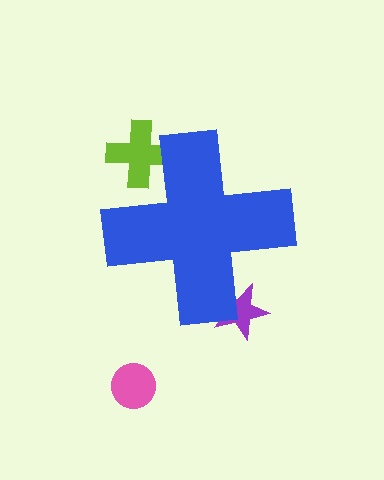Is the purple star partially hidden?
Yes, the purple star is partially hidden behind the blue cross.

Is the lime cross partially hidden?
Yes, the lime cross is partially hidden behind the blue cross.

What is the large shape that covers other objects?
A blue cross.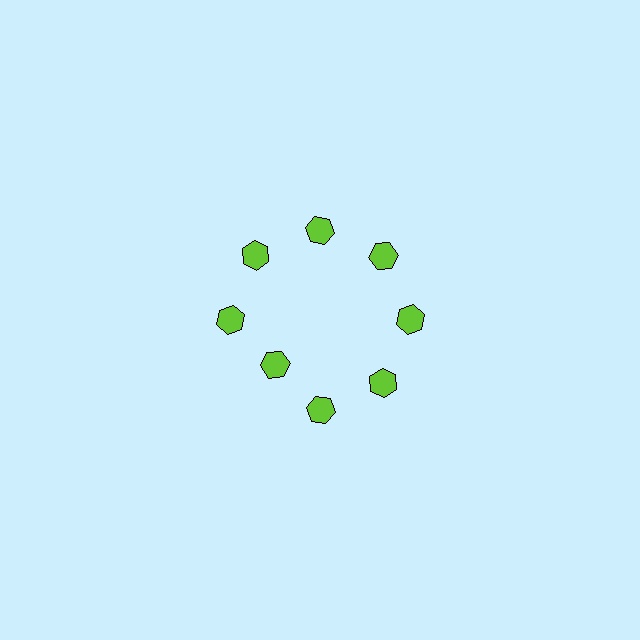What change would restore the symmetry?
The symmetry would be restored by moving it outward, back onto the ring so that all 8 hexagons sit at equal angles and equal distance from the center.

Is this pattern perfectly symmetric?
No. The 8 lime hexagons are arranged in a ring, but one element near the 8 o'clock position is pulled inward toward the center, breaking the 8-fold rotational symmetry.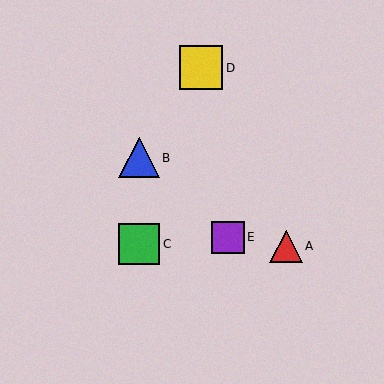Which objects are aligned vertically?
Objects B, C are aligned vertically.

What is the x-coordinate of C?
Object C is at x≈139.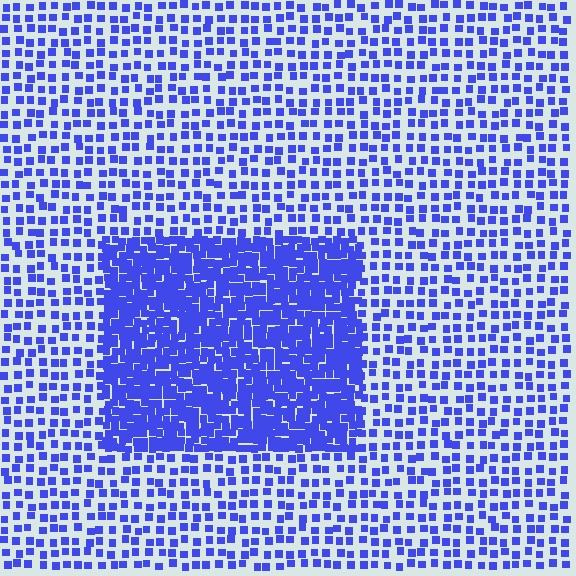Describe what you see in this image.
The image contains small blue elements arranged at two different densities. A rectangle-shaped region is visible where the elements are more densely packed than the surrounding area.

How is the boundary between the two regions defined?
The boundary is defined by a change in element density (approximately 2.6x ratio). All elements are the same color, size, and shape.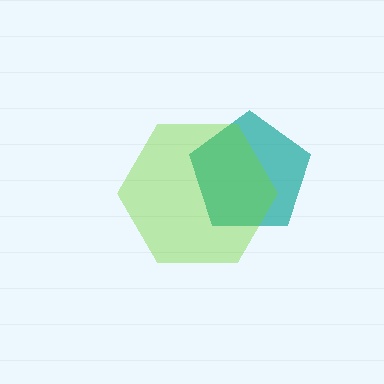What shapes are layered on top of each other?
The layered shapes are: a teal pentagon, a lime hexagon.